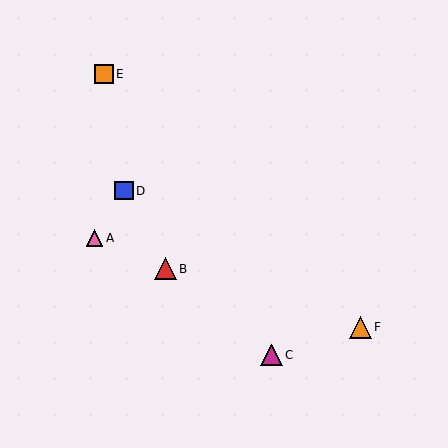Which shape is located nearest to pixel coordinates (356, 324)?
The orange triangle (labeled F) at (360, 327) is nearest to that location.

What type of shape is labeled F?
Shape F is an orange triangle.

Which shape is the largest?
The red triangle (labeled B) is the largest.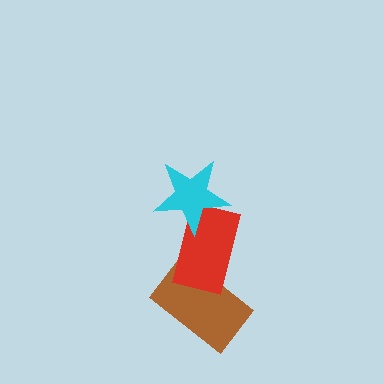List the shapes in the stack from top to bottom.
From top to bottom: the cyan star, the red rectangle, the brown rectangle.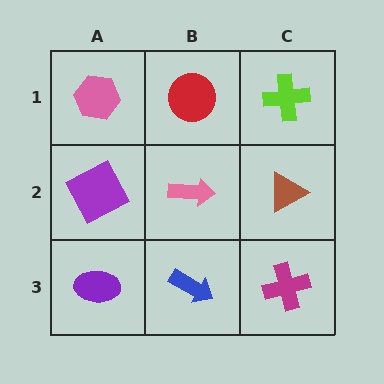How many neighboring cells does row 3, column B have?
3.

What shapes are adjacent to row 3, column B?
A pink arrow (row 2, column B), a purple ellipse (row 3, column A), a magenta cross (row 3, column C).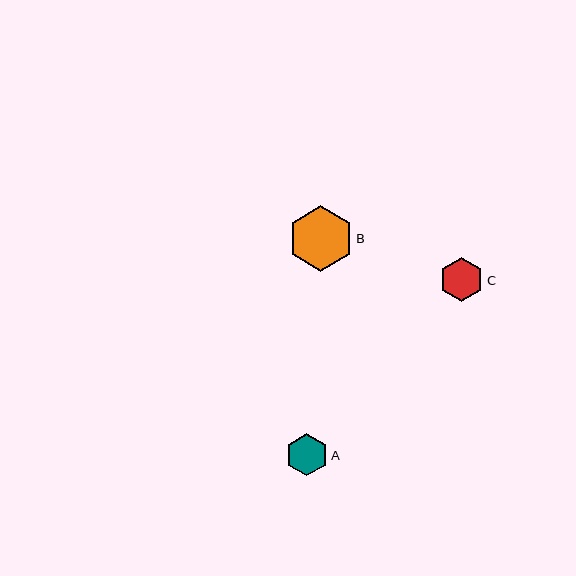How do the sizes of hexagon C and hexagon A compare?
Hexagon C and hexagon A are approximately the same size.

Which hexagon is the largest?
Hexagon B is the largest with a size of approximately 66 pixels.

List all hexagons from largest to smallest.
From largest to smallest: B, C, A.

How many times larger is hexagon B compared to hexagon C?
Hexagon B is approximately 1.5 times the size of hexagon C.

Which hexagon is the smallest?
Hexagon A is the smallest with a size of approximately 43 pixels.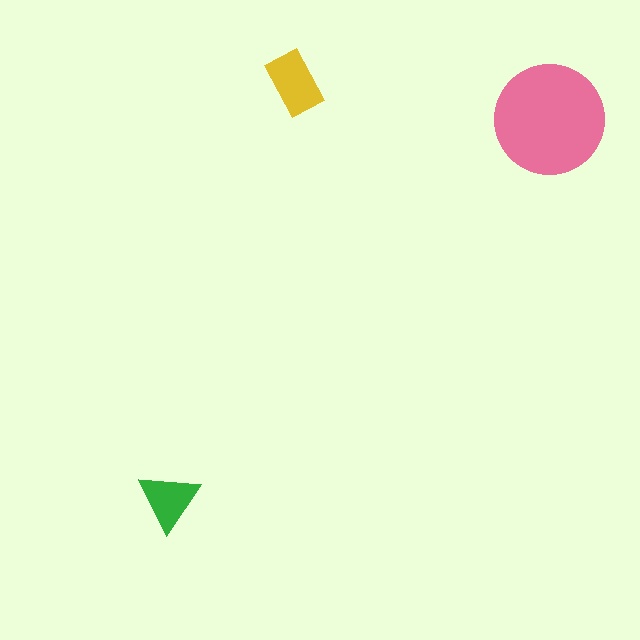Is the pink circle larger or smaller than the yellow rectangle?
Larger.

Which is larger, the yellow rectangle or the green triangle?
The yellow rectangle.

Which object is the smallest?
The green triangle.